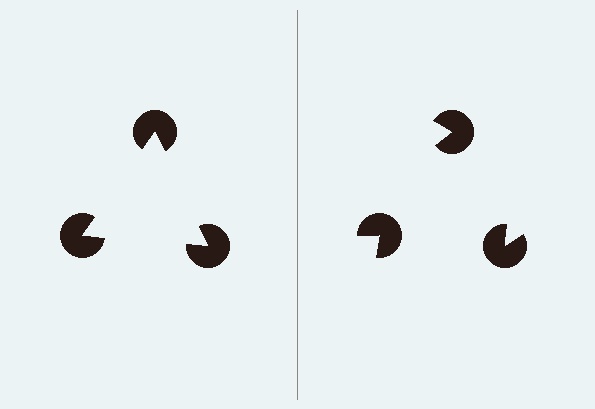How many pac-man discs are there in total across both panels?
6 — 3 on each side.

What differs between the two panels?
The pac-man discs are positioned identically on both sides; only the wedge orientations differ. On the left they align to a triangle; on the right they are misaligned.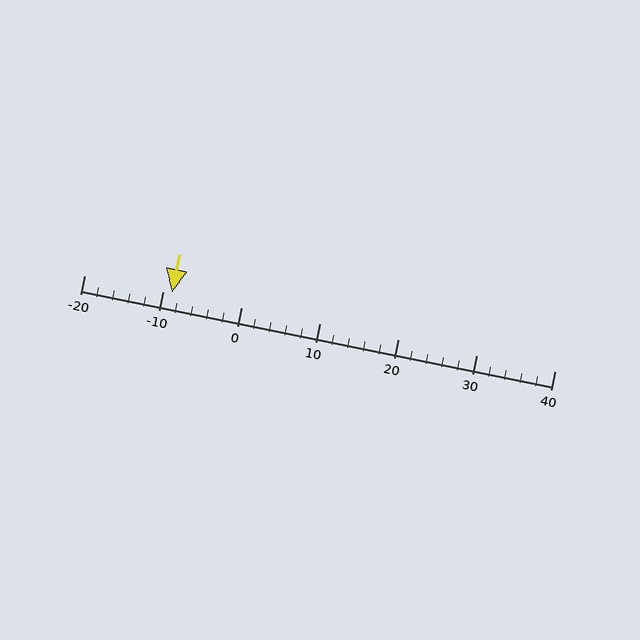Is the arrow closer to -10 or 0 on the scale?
The arrow is closer to -10.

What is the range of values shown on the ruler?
The ruler shows values from -20 to 40.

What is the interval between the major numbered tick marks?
The major tick marks are spaced 10 units apart.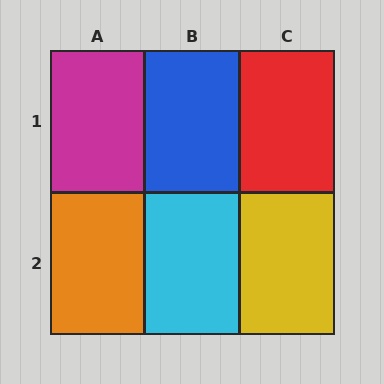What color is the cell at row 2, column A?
Orange.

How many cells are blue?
1 cell is blue.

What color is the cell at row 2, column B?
Cyan.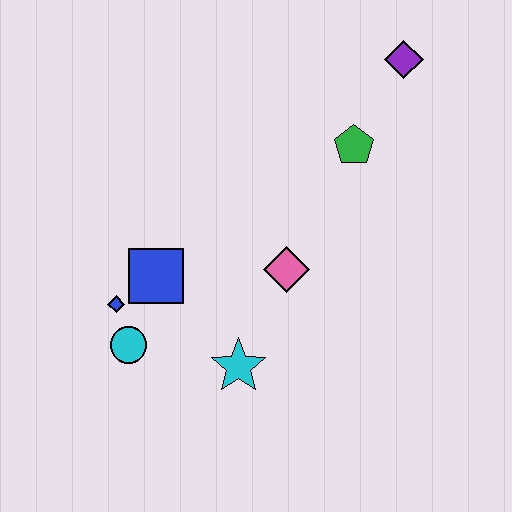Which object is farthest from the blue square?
The purple diamond is farthest from the blue square.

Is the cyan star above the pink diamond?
No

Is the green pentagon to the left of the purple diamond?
Yes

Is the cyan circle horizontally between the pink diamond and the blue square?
No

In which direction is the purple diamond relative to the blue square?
The purple diamond is to the right of the blue square.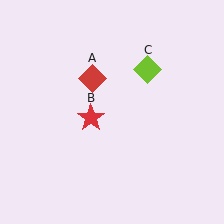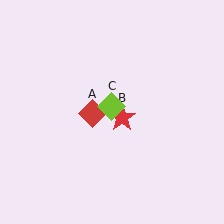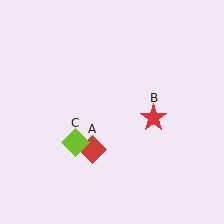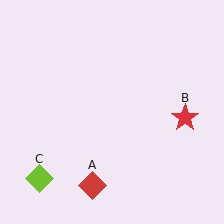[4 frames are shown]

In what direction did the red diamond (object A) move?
The red diamond (object A) moved down.